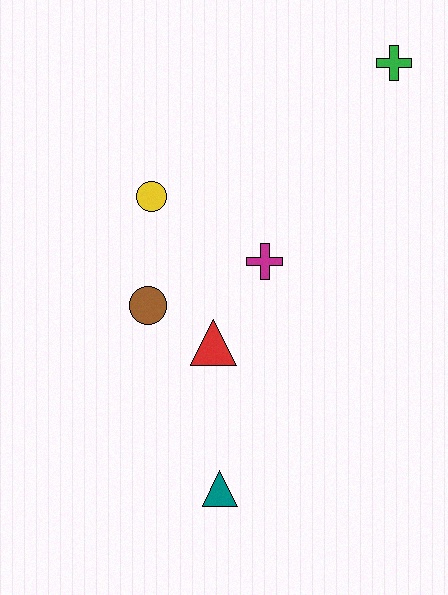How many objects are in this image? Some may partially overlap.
There are 6 objects.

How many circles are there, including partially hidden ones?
There are 2 circles.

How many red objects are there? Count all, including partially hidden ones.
There is 1 red object.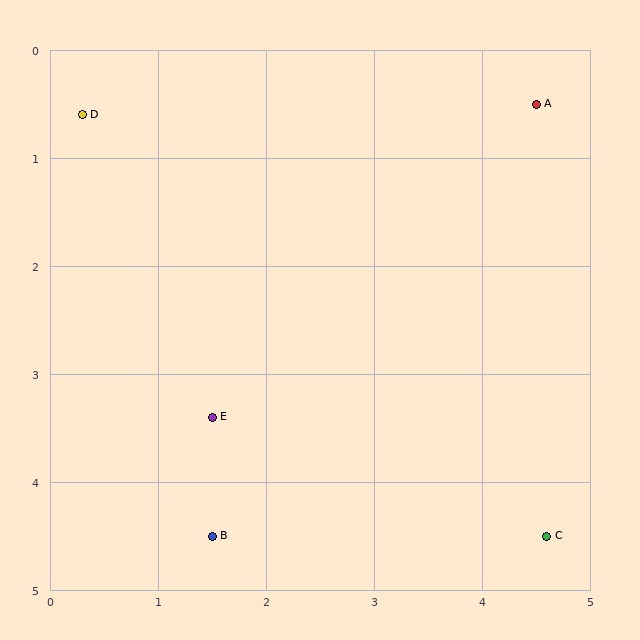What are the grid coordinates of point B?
Point B is at approximately (1.5, 4.5).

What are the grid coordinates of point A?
Point A is at approximately (4.5, 0.5).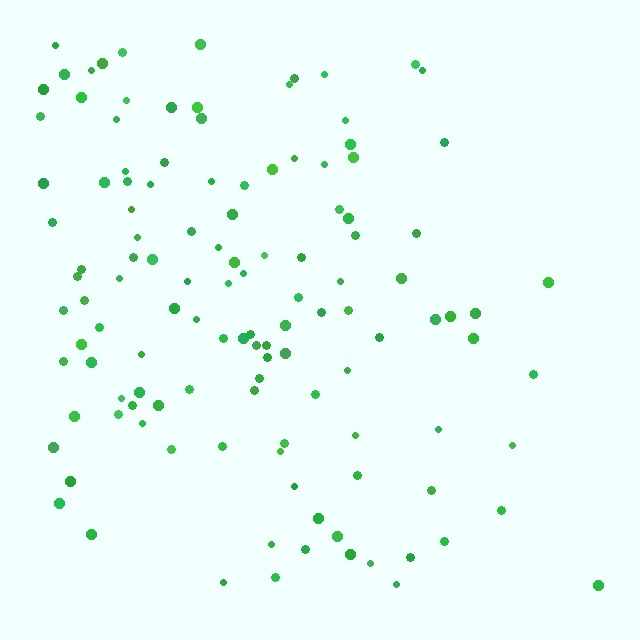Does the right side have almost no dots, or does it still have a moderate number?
Still a moderate number, just noticeably fewer than the left.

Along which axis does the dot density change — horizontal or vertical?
Horizontal.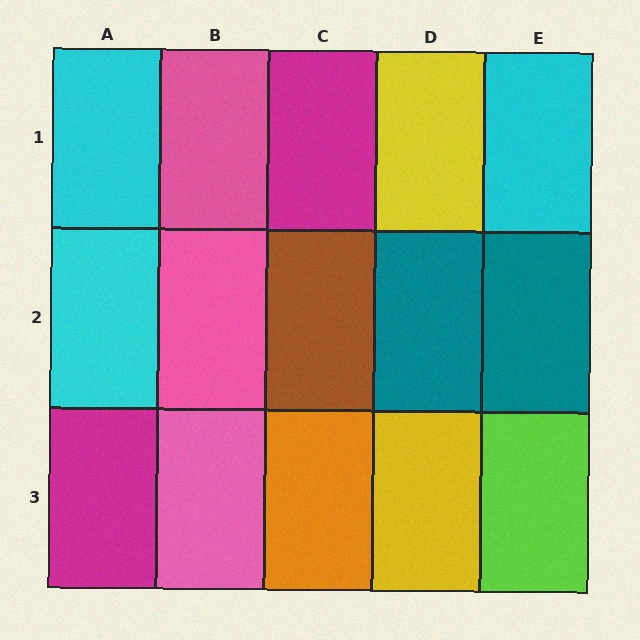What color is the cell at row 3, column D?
Yellow.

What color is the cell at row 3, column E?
Lime.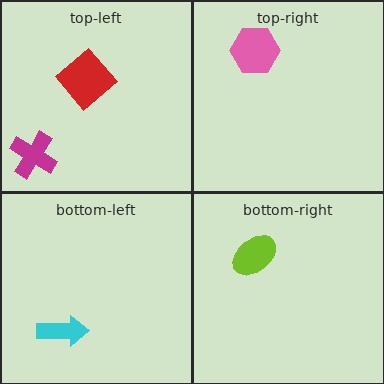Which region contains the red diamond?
The top-left region.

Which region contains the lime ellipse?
The bottom-right region.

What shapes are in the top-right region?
The pink hexagon.